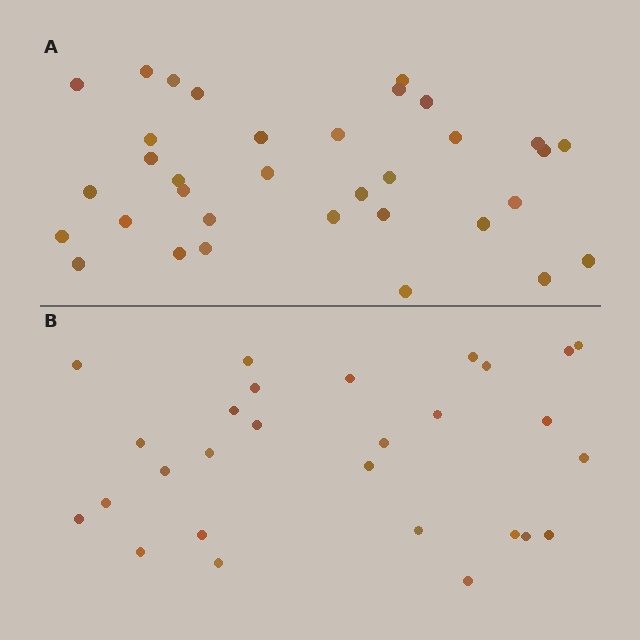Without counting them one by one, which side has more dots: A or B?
Region A (the top region) has more dots.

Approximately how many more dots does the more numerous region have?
Region A has about 6 more dots than region B.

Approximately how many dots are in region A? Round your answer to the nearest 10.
About 30 dots. (The exact count is 34, which rounds to 30.)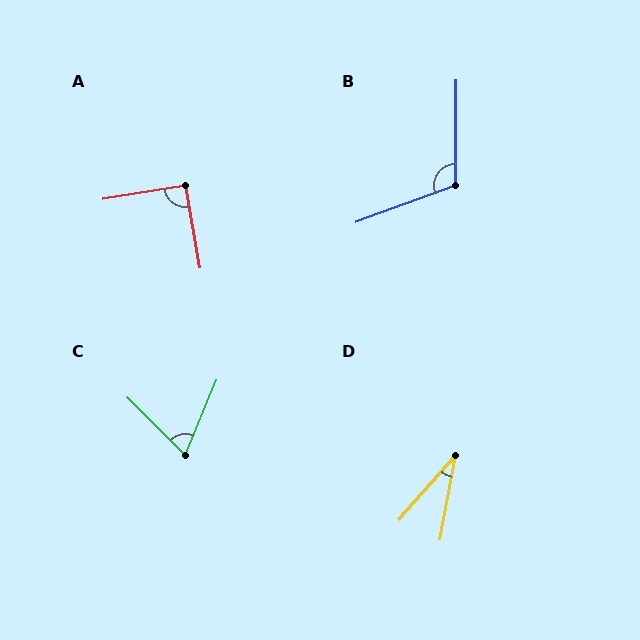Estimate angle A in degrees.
Approximately 91 degrees.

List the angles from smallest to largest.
D (30°), C (68°), A (91°), B (111°).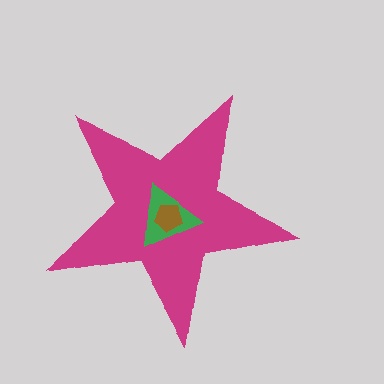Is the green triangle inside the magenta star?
Yes.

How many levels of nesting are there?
3.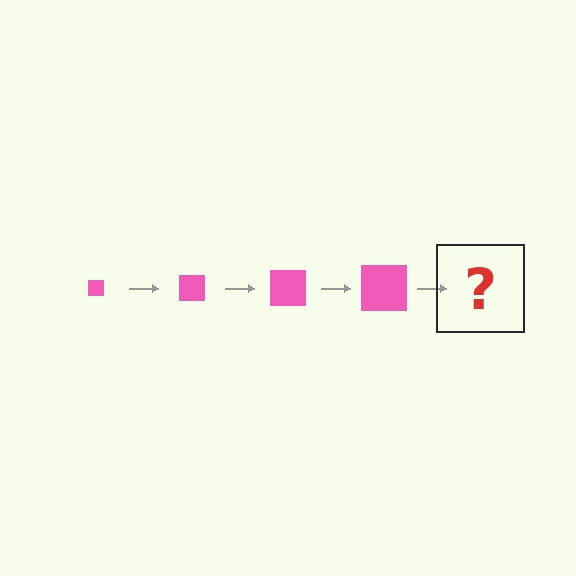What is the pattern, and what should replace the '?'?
The pattern is that the square gets progressively larger each step. The '?' should be a pink square, larger than the previous one.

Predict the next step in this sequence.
The next step is a pink square, larger than the previous one.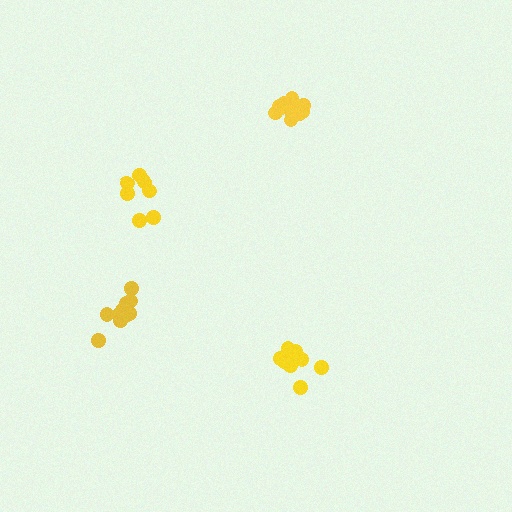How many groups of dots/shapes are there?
There are 4 groups.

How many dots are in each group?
Group 1: 10 dots, Group 2: 7 dots, Group 3: 9 dots, Group 4: 11 dots (37 total).